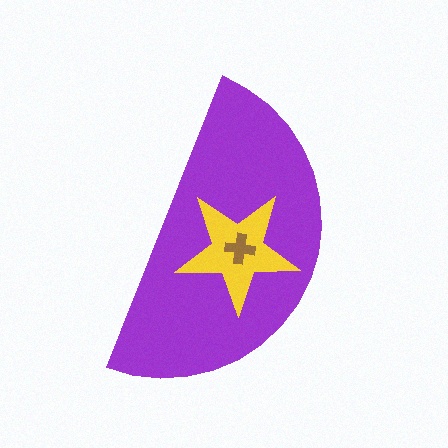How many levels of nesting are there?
3.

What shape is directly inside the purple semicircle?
The yellow star.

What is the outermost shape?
The purple semicircle.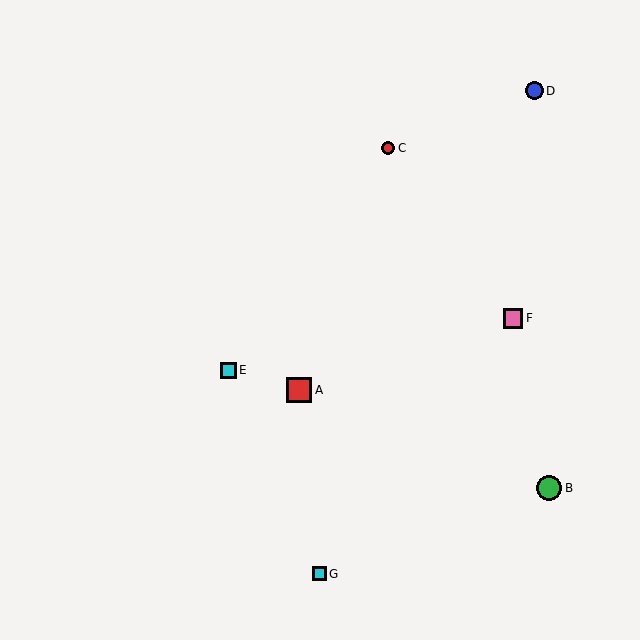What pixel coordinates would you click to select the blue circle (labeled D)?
Click at (534, 91) to select the blue circle D.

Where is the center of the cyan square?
The center of the cyan square is at (228, 370).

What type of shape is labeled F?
Shape F is a pink square.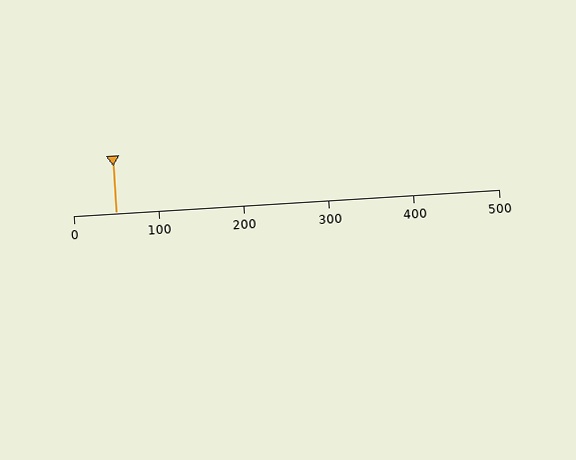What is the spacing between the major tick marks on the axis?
The major ticks are spaced 100 apart.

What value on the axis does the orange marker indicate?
The marker indicates approximately 50.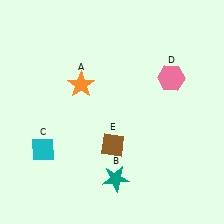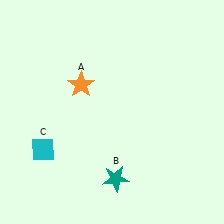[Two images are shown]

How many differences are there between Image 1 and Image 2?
There are 2 differences between the two images.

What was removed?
The brown diamond (E), the pink hexagon (D) were removed in Image 2.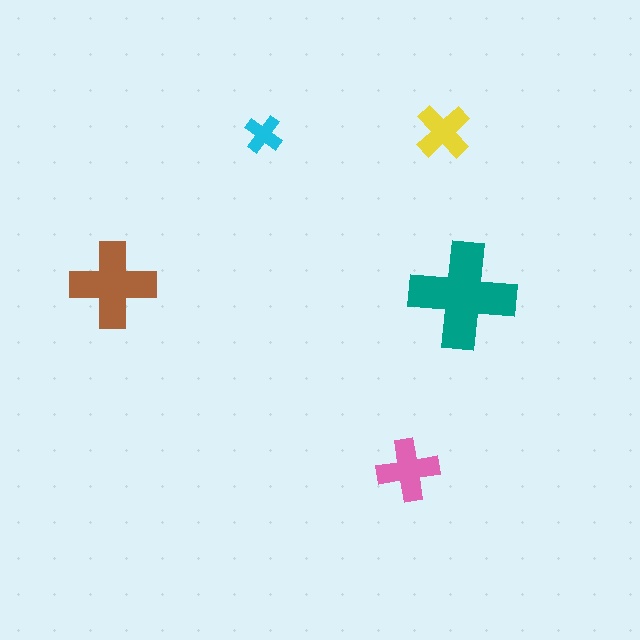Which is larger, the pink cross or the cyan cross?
The pink one.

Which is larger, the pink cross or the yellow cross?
The pink one.